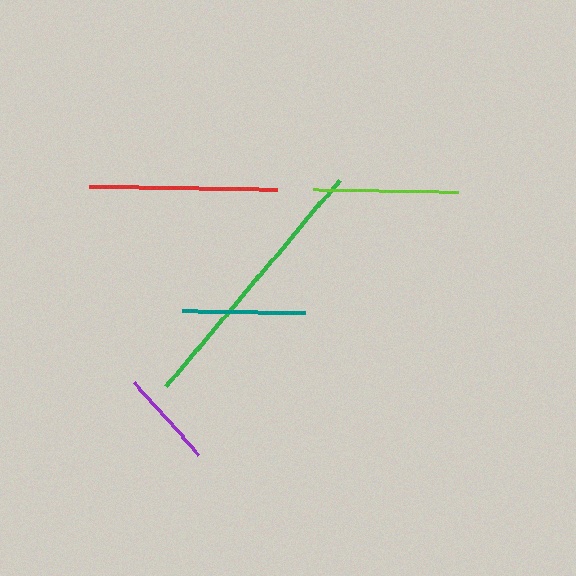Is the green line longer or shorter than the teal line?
The green line is longer than the teal line.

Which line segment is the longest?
The green line is the longest at approximately 269 pixels.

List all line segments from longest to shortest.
From longest to shortest: green, red, lime, teal, purple.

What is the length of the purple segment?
The purple segment is approximately 97 pixels long.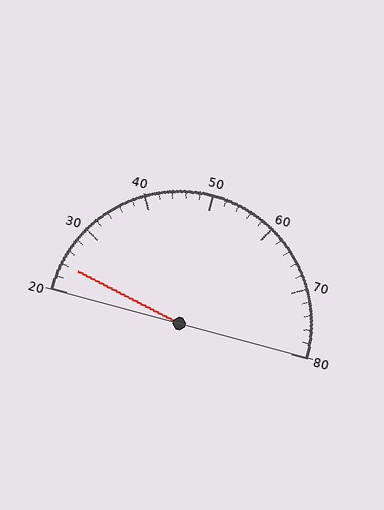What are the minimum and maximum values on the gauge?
The gauge ranges from 20 to 80.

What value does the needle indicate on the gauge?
The needle indicates approximately 24.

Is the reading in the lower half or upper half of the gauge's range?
The reading is in the lower half of the range (20 to 80).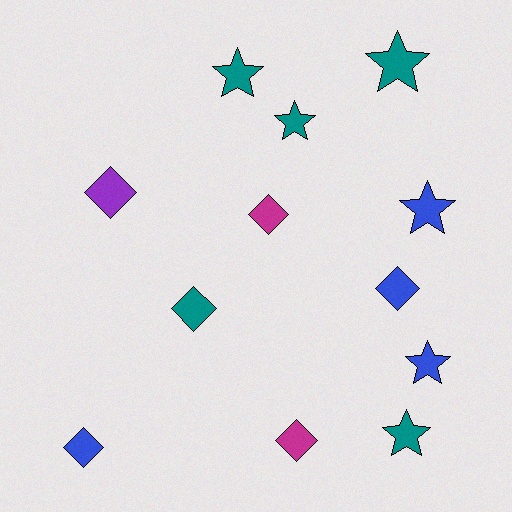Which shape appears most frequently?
Diamond, with 6 objects.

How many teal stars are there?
There are 4 teal stars.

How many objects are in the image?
There are 12 objects.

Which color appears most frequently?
Teal, with 5 objects.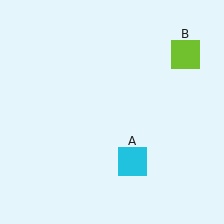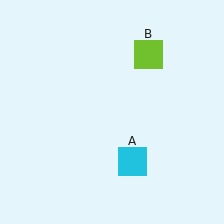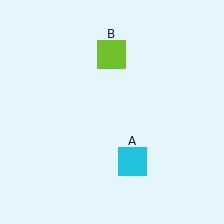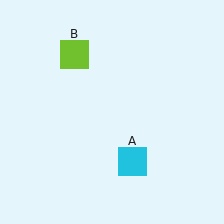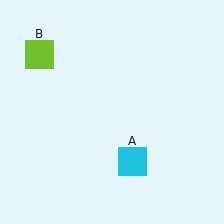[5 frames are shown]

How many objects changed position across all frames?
1 object changed position: lime square (object B).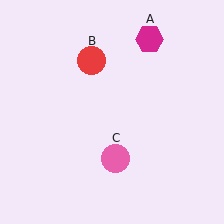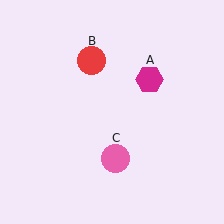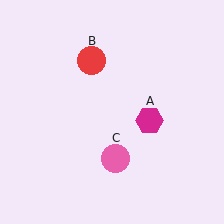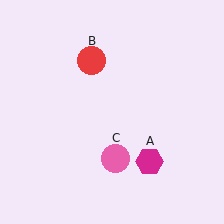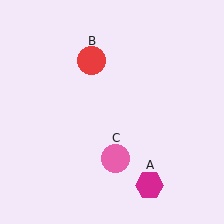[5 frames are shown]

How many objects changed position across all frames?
1 object changed position: magenta hexagon (object A).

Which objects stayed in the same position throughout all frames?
Red circle (object B) and pink circle (object C) remained stationary.